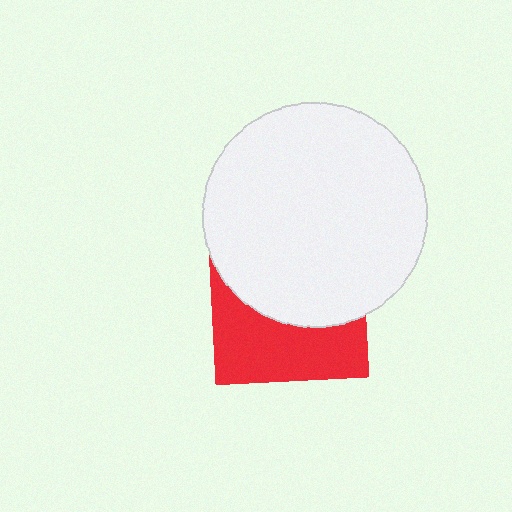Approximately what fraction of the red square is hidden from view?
Roughly 56% of the red square is hidden behind the white circle.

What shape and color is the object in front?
The object in front is a white circle.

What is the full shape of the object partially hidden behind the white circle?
The partially hidden object is a red square.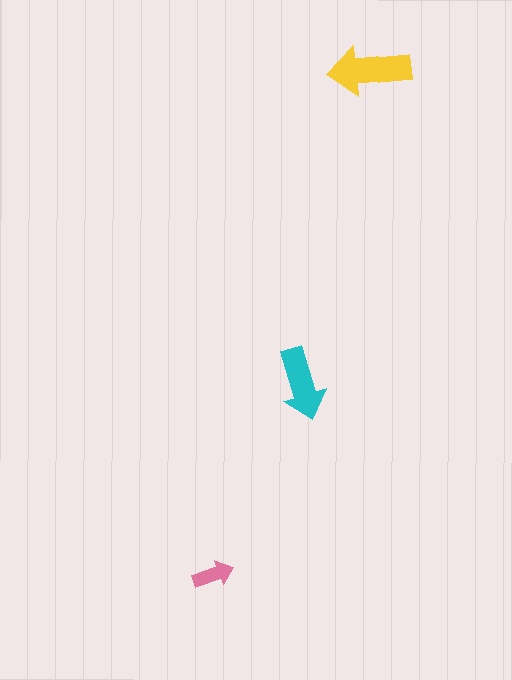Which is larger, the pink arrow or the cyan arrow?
The cyan one.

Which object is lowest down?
The pink arrow is bottommost.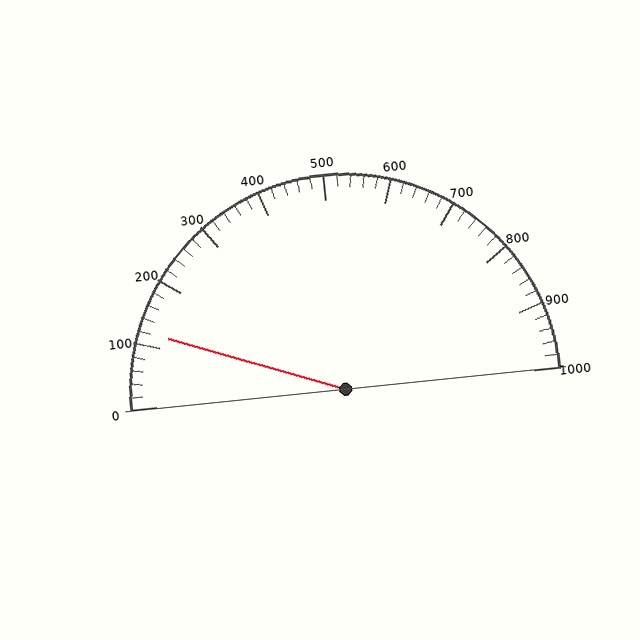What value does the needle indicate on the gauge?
The needle indicates approximately 120.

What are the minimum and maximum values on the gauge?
The gauge ranges from 0 to 1000.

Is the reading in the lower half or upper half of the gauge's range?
The reading is in the lower half of the range (0 to 1000).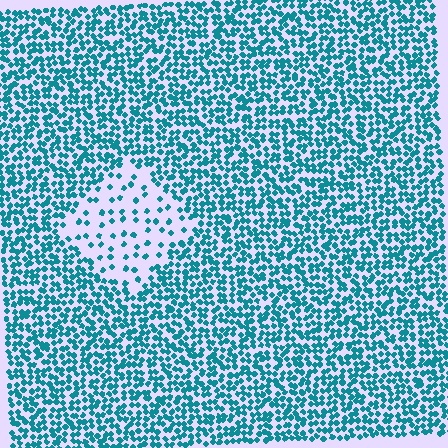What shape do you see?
I see a diamond.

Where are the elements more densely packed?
The elements are more densely packed outside the diamond boundary.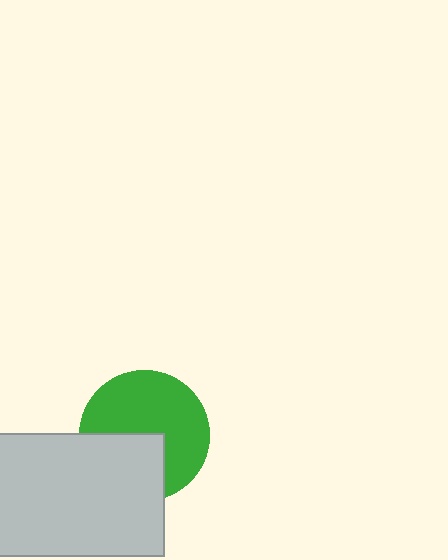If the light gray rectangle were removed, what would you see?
You would see the complete green circle.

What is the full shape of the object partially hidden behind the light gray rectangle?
The partially hidden object is a green circle.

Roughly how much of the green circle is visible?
About half of it is visible (roughly 64%).